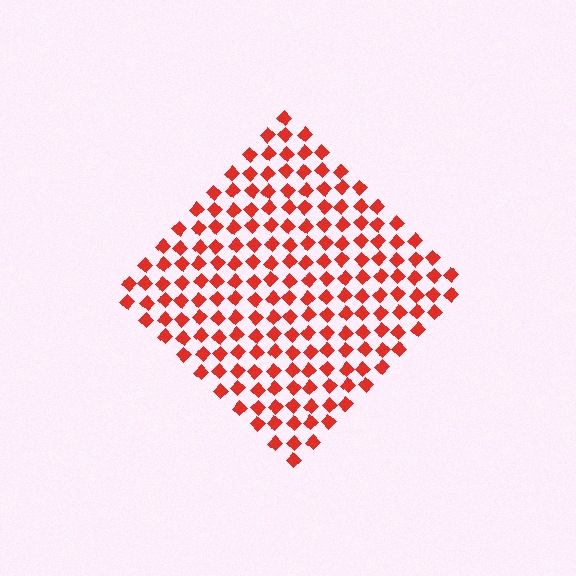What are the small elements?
The small elements are diamonds.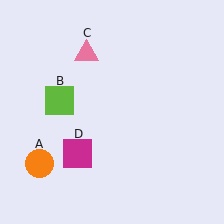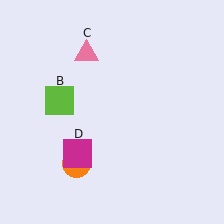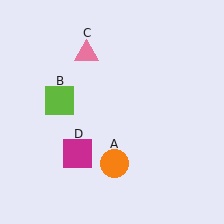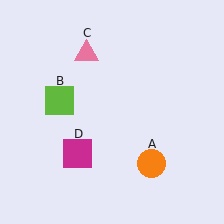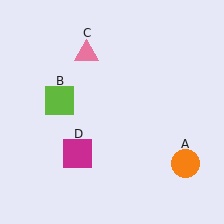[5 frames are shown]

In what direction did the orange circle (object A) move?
The orange circle (object A) moved right.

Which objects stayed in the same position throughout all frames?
Lime square (object B) and pink triangle (object C) and magenta square (object D) remained stationary.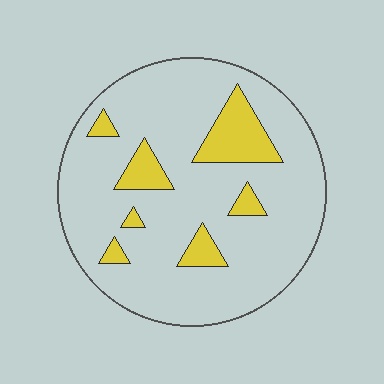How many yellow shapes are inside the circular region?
7.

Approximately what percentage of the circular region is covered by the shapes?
Approximately 15%.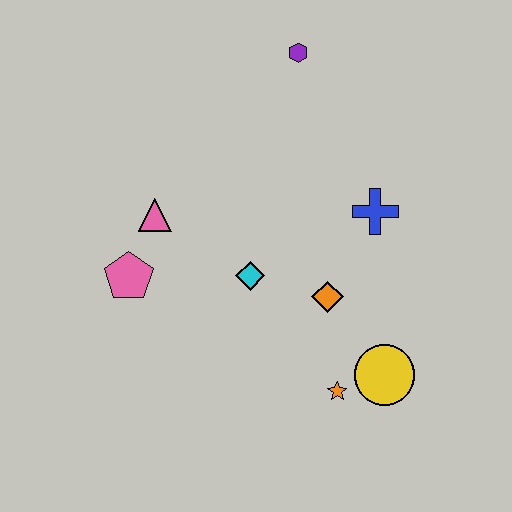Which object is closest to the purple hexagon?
The blue cross is closest to the purple hexagon.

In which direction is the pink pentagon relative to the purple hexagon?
The pink pentagon is below the purple hexagon.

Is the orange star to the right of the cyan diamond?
Yes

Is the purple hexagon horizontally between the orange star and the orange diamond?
No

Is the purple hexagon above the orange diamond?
Yes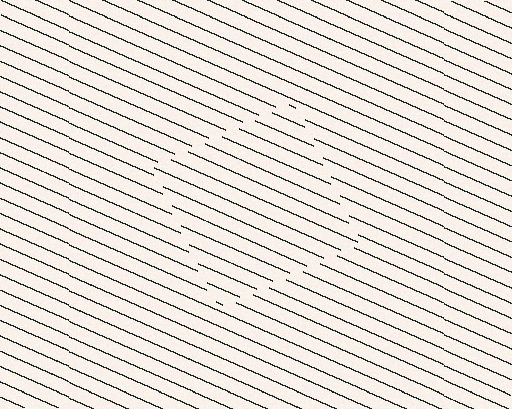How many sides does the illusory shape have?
4 sides — the line-ends trace a square.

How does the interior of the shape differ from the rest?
The interior of the shape contains the same grating, shifted by half a period — the contour is defined by the phase discontinuity where line-ends from the inner and outer gratings abut.